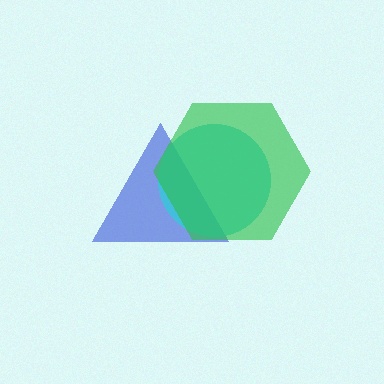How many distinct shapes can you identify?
There are 3 distinct shapes: a blue triangle, a cyan circle, a green hexagon.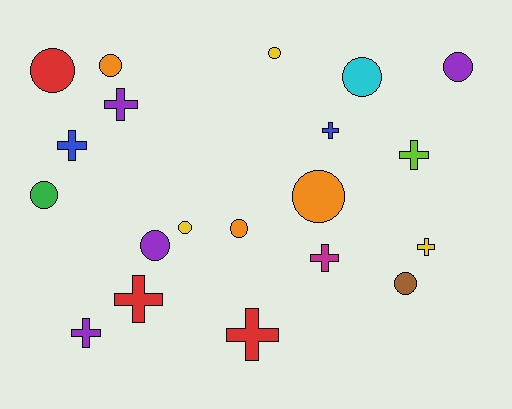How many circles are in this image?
There are 11 circles.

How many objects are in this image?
There are 20 objects.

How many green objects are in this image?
There is 1 green object.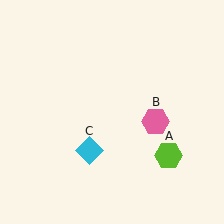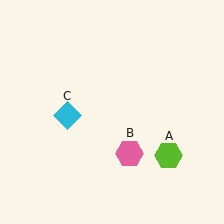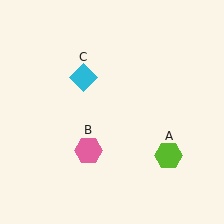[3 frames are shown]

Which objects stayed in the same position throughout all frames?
Lime hexagon (object A) remained stationary.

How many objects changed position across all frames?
2 objects changed position: pink hexagon (object B), cyan diamond (object C).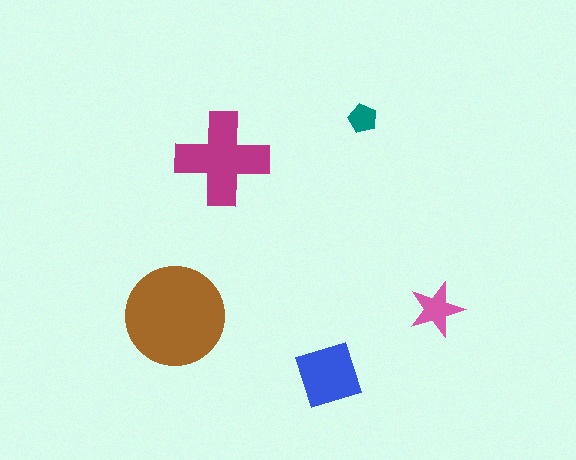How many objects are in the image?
There are 5 objects in the image.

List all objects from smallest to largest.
The teal pentagon, the pink star, the blue diamond, the magenta cross, the brown circle.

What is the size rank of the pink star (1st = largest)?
4th.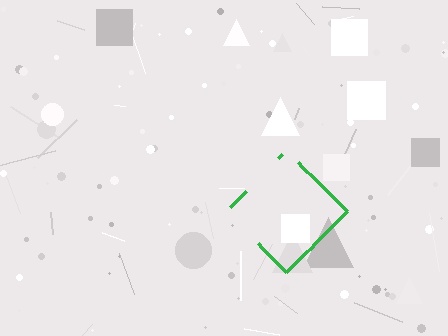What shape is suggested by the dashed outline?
The dashed outline suggests a diamond.